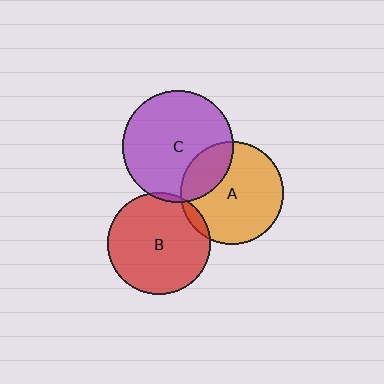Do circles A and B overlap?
Yes.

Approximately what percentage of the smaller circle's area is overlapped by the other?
Approximately 5%.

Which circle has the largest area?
Circle C (purple).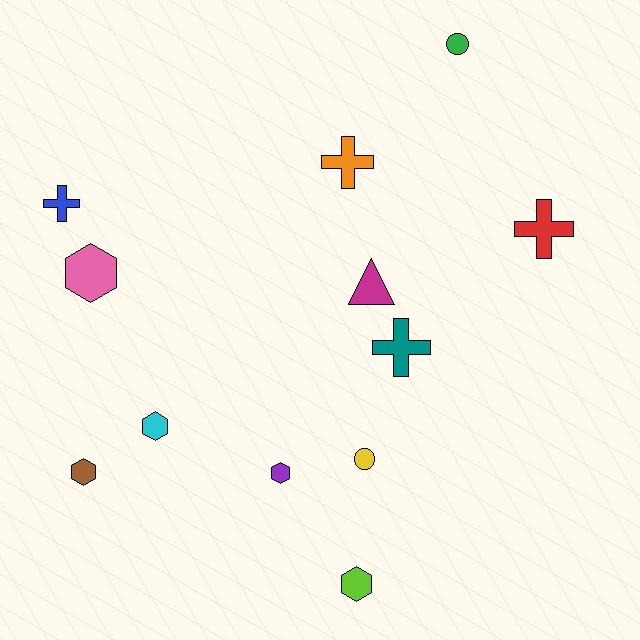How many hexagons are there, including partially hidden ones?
There are 5 hexagons.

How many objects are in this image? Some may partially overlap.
There are 12 objects.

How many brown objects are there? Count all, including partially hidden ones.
There is 1 brown object.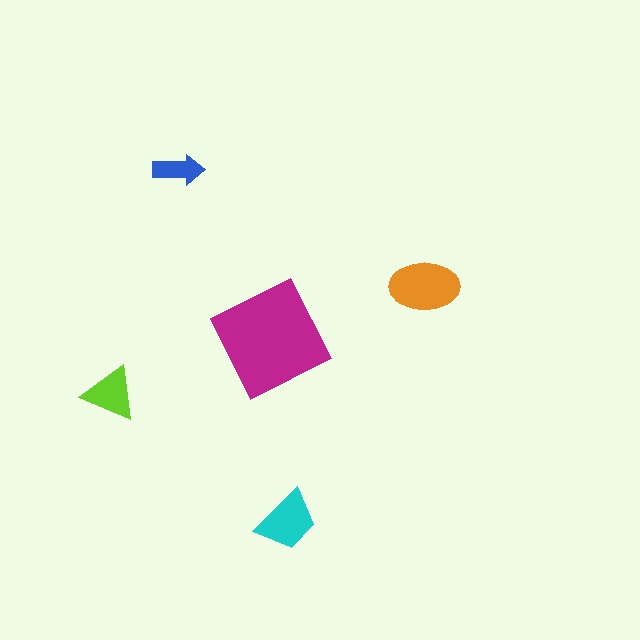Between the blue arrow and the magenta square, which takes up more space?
The magenta square.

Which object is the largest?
The magenta square.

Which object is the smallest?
The blue arrow.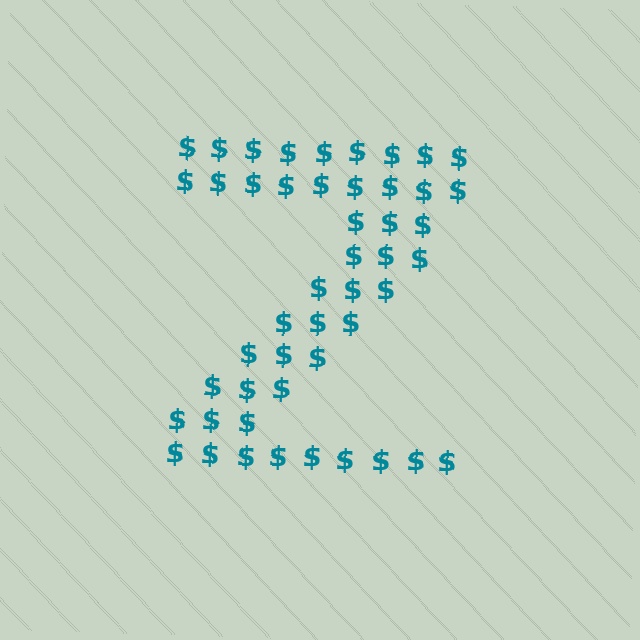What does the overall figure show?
The overall figure shows the letter Z.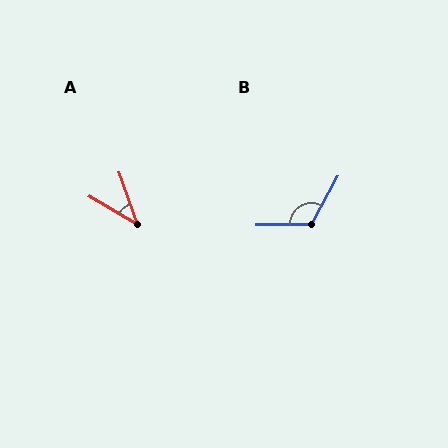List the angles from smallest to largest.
A (40°), B (119°).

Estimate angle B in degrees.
Approximately 119 degrees.